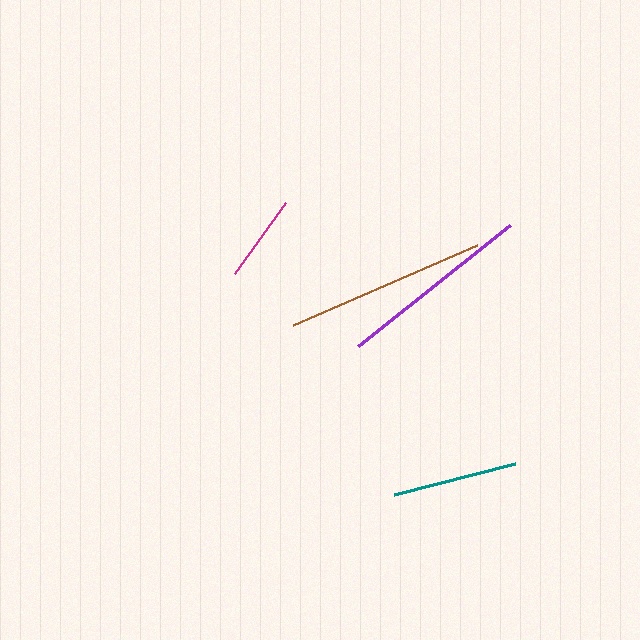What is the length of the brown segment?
The brown segment is approximately 201 pixels long.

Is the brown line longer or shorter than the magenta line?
The brown line is longer than the magenta line.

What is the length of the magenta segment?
The magenta segment is approximately 88 pixels long.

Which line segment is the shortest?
The magenta line is the shortest at approximately 88 pixels.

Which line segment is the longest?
The brown line is the longest at approximately 201 pixels.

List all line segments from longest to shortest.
From longest to shortest: brown, purple, teal, magenta.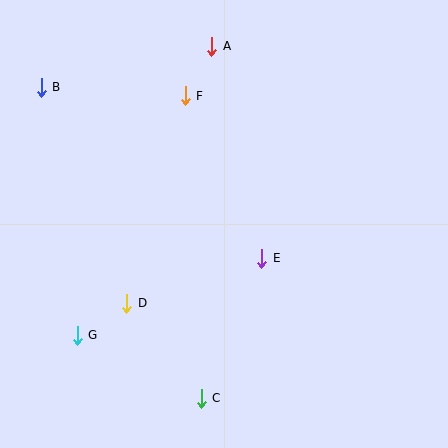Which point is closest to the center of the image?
Point E at (262, 258) is closest to the center.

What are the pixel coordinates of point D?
Point D is at (127, 303).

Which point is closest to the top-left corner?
Point B is closest to the top-left corner.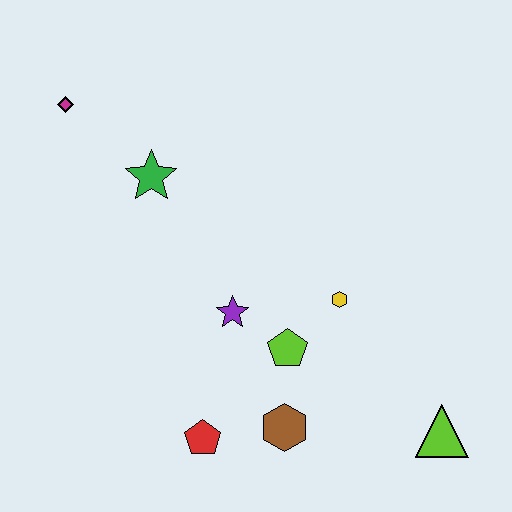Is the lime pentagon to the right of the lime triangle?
No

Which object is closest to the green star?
The magenta diamond is closest to the green star.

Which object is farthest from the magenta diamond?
The lime triangle is farthest from the magenta diamond.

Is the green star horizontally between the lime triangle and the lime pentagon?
No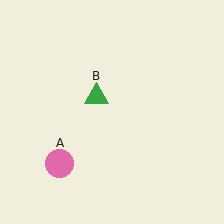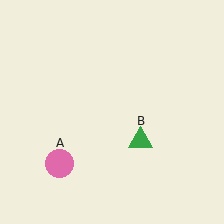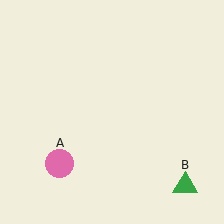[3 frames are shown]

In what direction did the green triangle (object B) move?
The green triangle (object B) moved down and to the right.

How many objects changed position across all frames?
1 object changed position: green triangle (object B).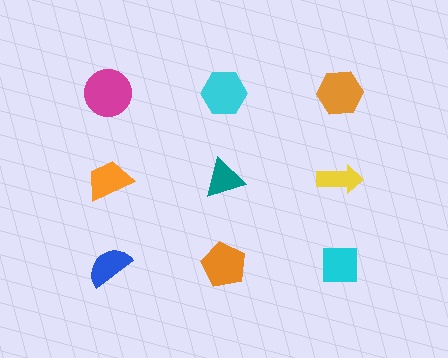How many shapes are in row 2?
3 shapes.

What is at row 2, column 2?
A teal triangle.